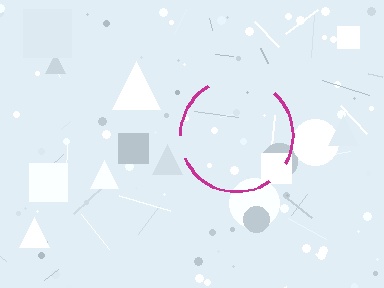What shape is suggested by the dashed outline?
The dashed outline suggests a circle.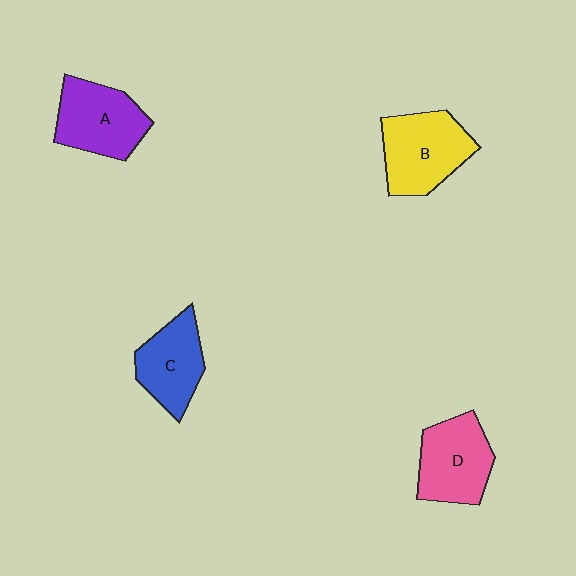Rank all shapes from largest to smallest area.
From largest to smallest: B (yellow), A (purple), D (pink), C (blue).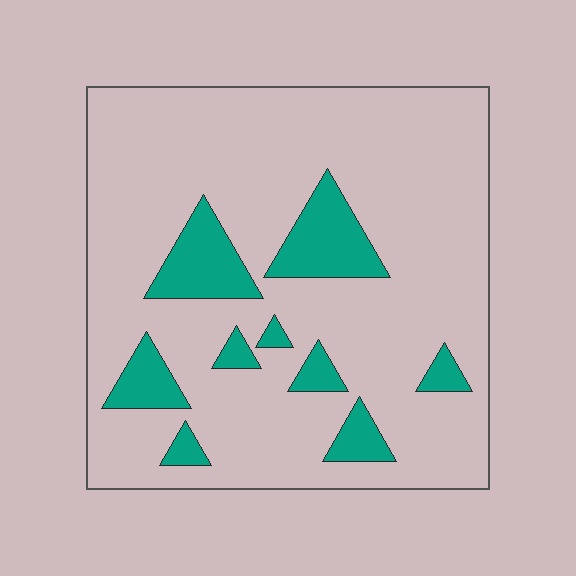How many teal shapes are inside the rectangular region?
9.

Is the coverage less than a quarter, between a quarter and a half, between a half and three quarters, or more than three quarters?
Less than a quarter.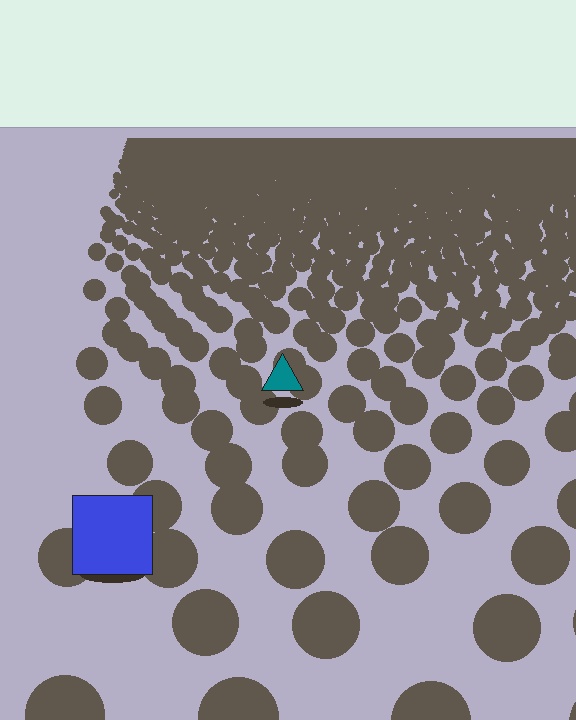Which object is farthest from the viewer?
The teal triangle is farthest from the viewer. It appears smaller and the ground texture around it is denser.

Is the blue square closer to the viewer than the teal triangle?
Yes. The blue square is closer — you can tell from the texture gradient: the ground texture is coarser near it.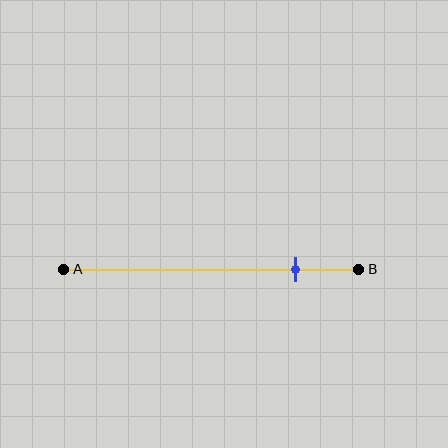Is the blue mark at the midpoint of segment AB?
No, the mark is at about 80% from A, not at the 50% midpoint.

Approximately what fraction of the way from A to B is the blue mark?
The blue mark is approximately 80% of the way from A to B.